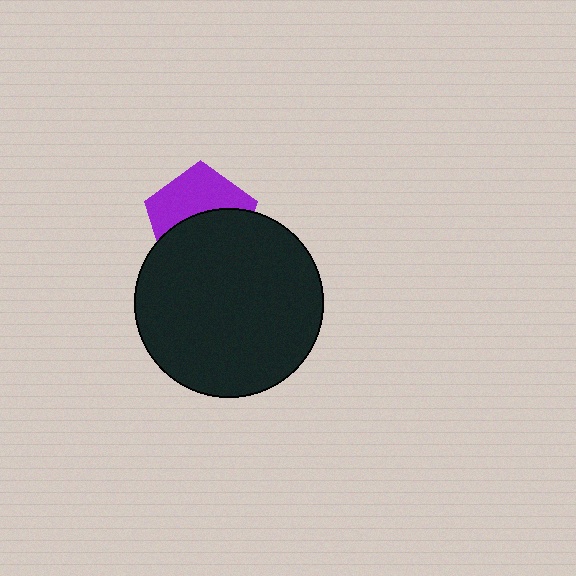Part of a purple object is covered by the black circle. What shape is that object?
It is a pentagon.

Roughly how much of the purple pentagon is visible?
About half of it is visible (roughly 47%).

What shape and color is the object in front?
The object in front is a black circle.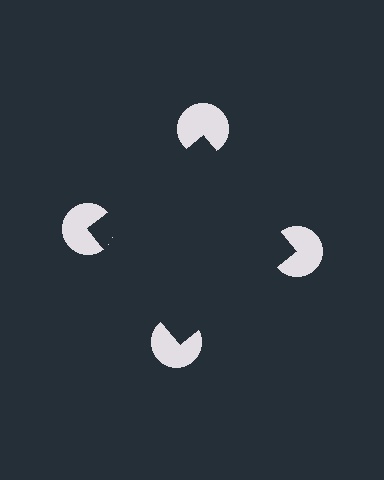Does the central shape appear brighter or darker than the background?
It typically appears slightly darker than the background, even though no actual brightness change is drawn.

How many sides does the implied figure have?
4 sides.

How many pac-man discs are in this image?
There are 4 — one at each vertex of the illusory square.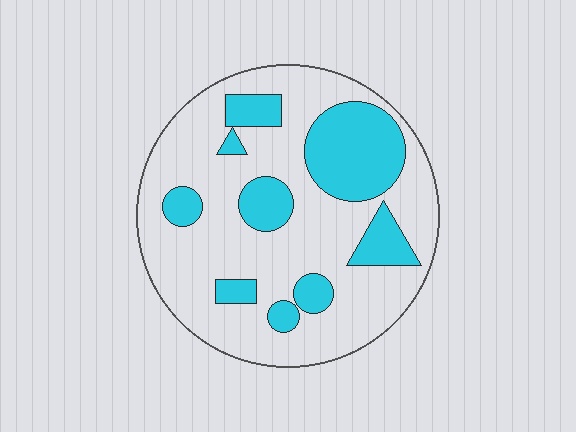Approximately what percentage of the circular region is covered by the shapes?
Approximately 25%.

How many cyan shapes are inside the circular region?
9.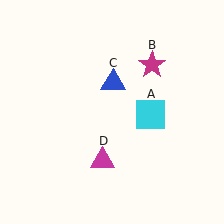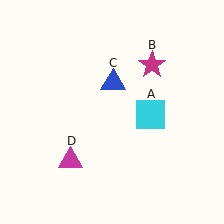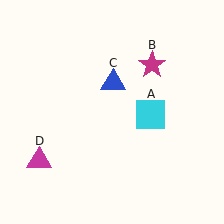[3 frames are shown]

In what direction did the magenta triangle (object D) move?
The magenta triangle (object D) moved left.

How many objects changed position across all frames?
1 object changed position: magenta triangle (object D).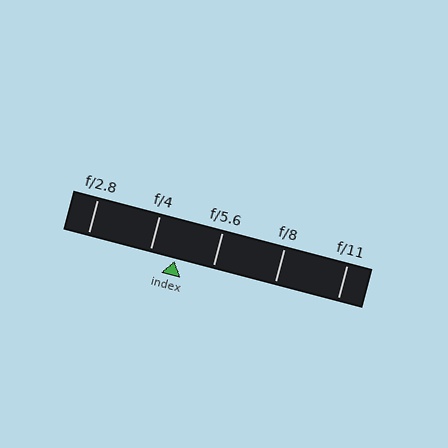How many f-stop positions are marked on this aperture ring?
There are 5 f-stop positions marked.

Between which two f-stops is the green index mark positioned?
The index mark is between f/4 and f/5.6.